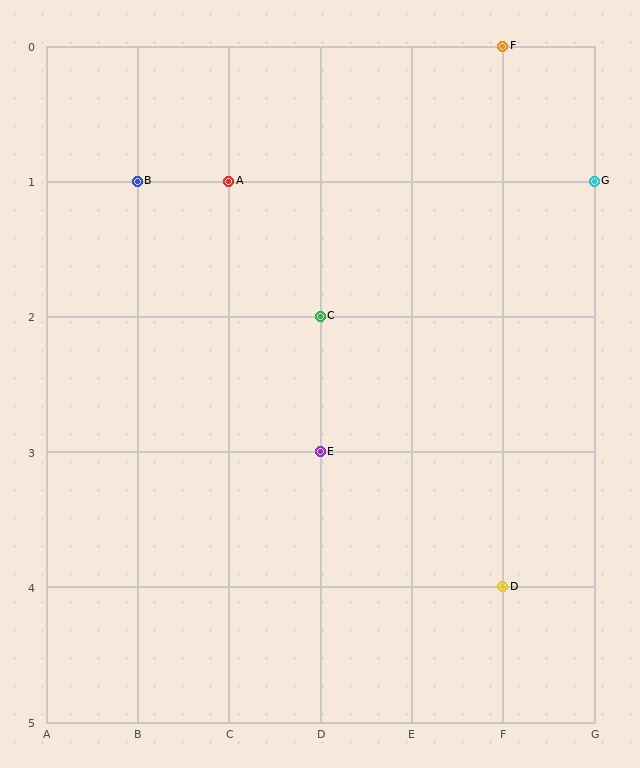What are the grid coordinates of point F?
Point F is at grid coordinates (F, 0).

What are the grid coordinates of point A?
Point A is at grid coordinates (C, 1).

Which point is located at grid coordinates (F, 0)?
Point F is at (F, 0).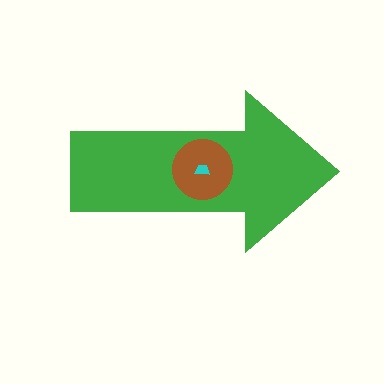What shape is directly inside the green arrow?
The brown circle.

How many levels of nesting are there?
3.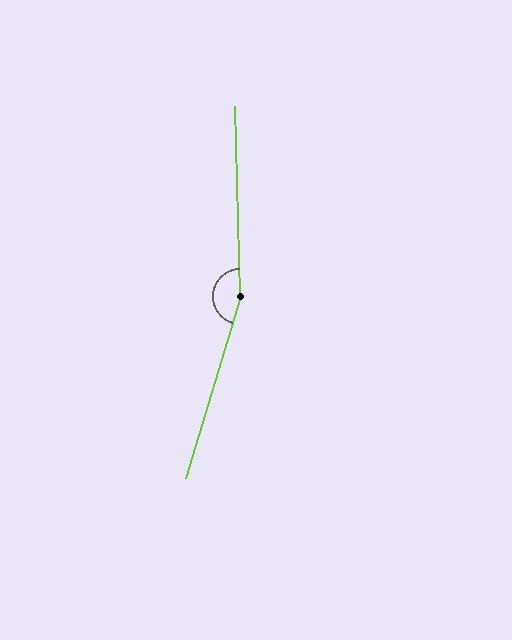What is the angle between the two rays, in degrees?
Approximately 162 degrees.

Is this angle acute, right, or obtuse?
It is obtuse.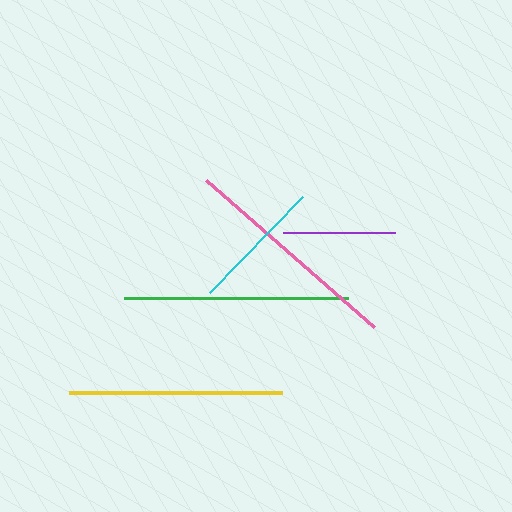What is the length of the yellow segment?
The yellow segment is approximately 213 pixels long.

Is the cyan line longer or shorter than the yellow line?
The yellow line is longer than the cyan line.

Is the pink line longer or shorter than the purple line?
The pink line is longer than the purple line.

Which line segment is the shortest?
The purple line is the shortest at approximately 112 pixels.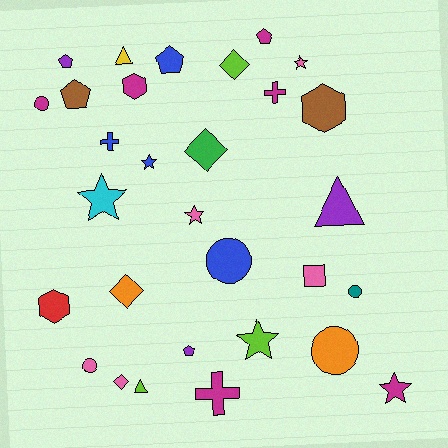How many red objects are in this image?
There is 1 red object.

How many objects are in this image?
There are 30 objects.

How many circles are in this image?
There are 5 circles.